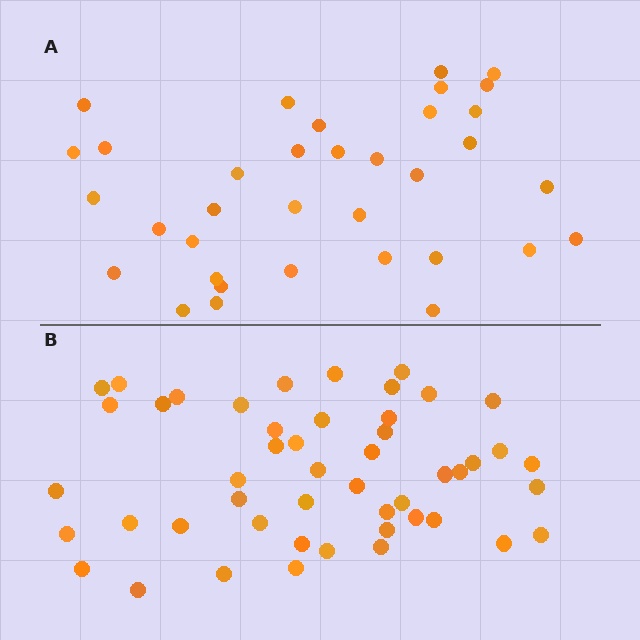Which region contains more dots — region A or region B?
Region B (the bottom region) has more dots.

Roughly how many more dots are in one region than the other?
Region B has approximately 15 more dots than region A.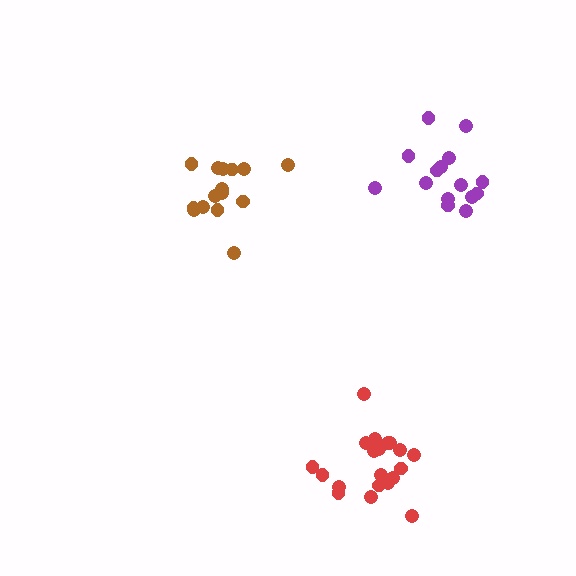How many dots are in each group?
Group 1: 15 dots, Group 2: 15 dots, Group 3: 20 dots (50 total).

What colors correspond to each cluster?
The clusters are colored: brown, purple, red.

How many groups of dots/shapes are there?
There are 3 groups.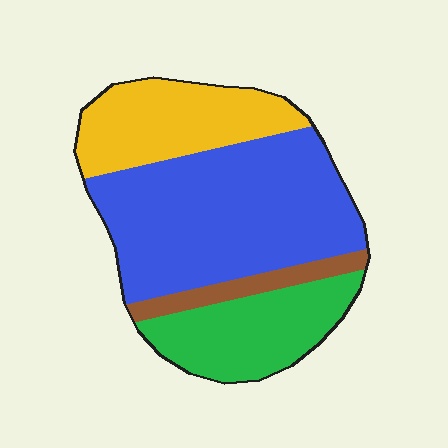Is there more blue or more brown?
Blue.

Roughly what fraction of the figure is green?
Green takes up about one fifth (1/5) of the figure.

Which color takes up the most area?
Blue, at roughly 50%.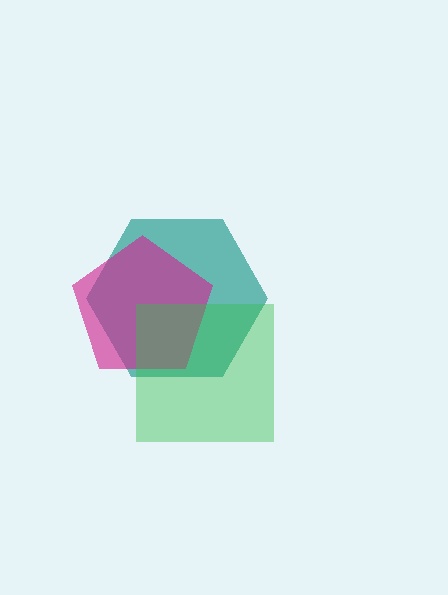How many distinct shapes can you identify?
There are 3 distinct shapes: a teal hexagon, a magenta pentagon, a green square.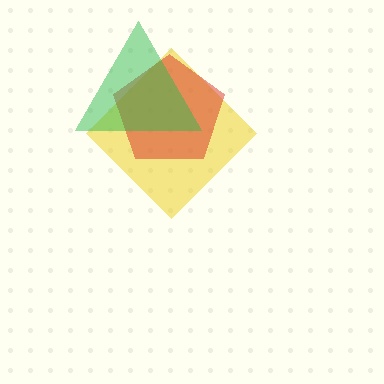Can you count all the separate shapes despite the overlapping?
Yes, there are 3 separate shapes.